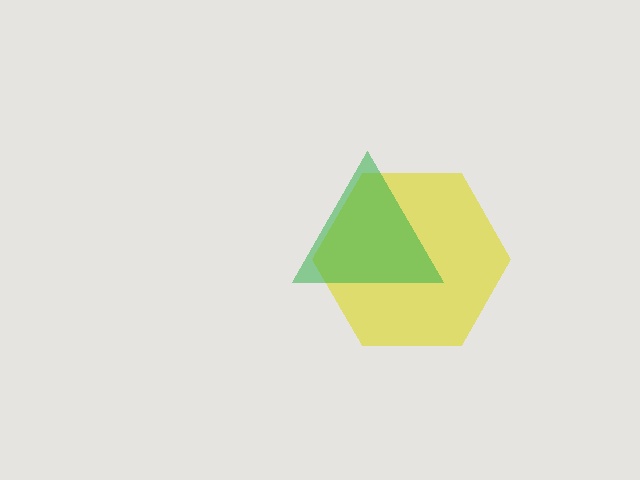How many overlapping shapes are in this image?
There are 2 overlapping shapes in the image.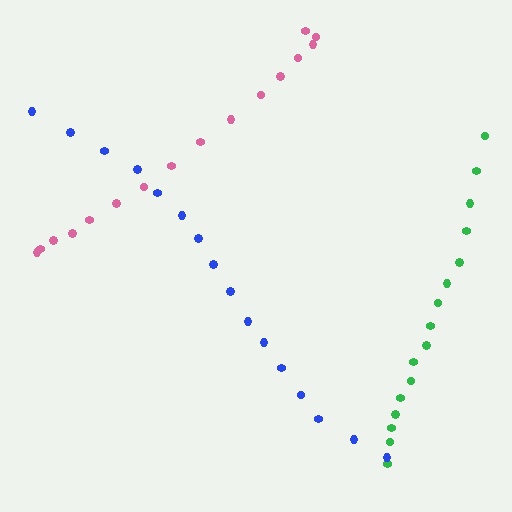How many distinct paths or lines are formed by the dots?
There are 3 distinct paths.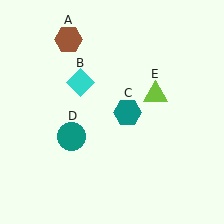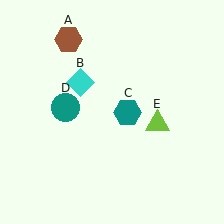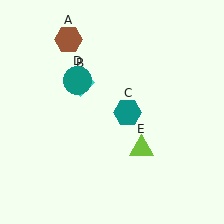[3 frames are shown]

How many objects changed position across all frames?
2 objects changed position: teal circle (object D), lime triangle (object E).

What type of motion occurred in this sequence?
The teal circle (object D), lime triangle (object E) rotated clockwise around the center of the scene.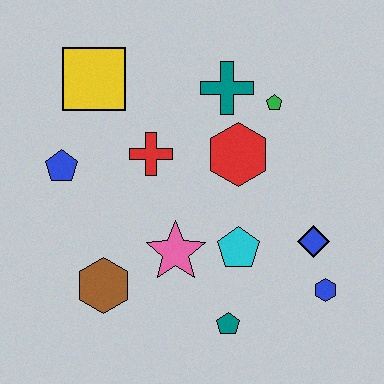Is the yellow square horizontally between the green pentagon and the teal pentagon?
No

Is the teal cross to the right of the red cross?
Yes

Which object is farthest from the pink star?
The yellow square is farthest from the pink star.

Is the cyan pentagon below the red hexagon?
Yes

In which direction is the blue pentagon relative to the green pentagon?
The blue pentagon is to the left of the green pentagon.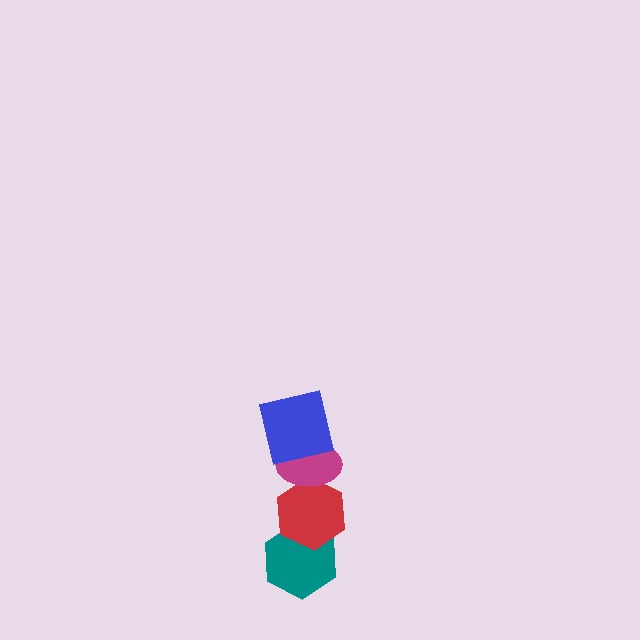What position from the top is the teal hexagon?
The teal hexagon is 4th from the top.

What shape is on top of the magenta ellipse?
The blue square is on top of the magenta ellipse.